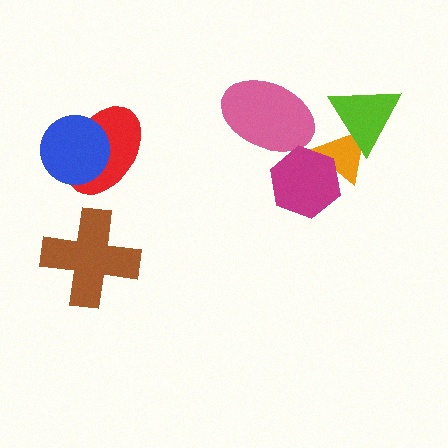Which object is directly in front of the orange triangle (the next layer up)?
The magenta hexagon is directly in front of the orange triangle.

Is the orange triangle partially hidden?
Yes, it is partially covered by another shape.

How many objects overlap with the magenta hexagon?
2 objects overlap with the magenta hexagon.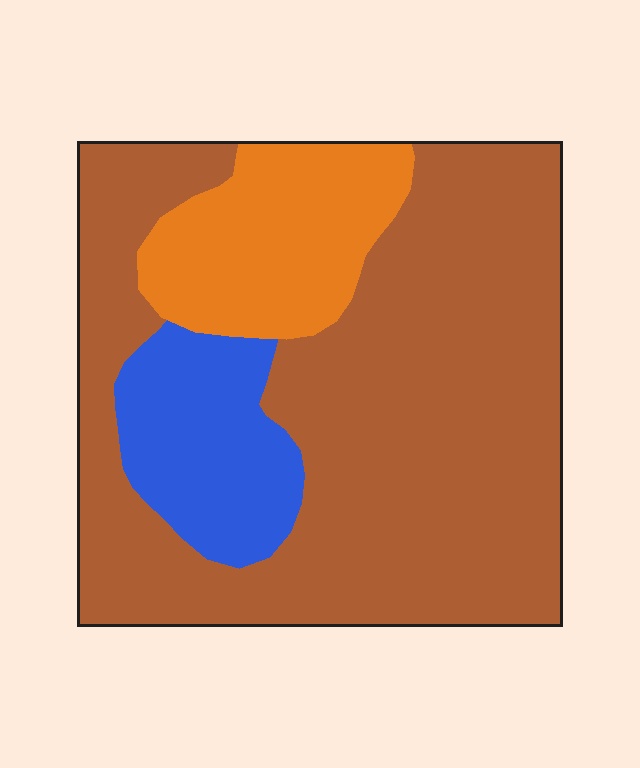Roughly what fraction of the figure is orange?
Orange covers about 15% of the figure.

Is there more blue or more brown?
Brown.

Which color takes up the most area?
Brown, at roughly 70%.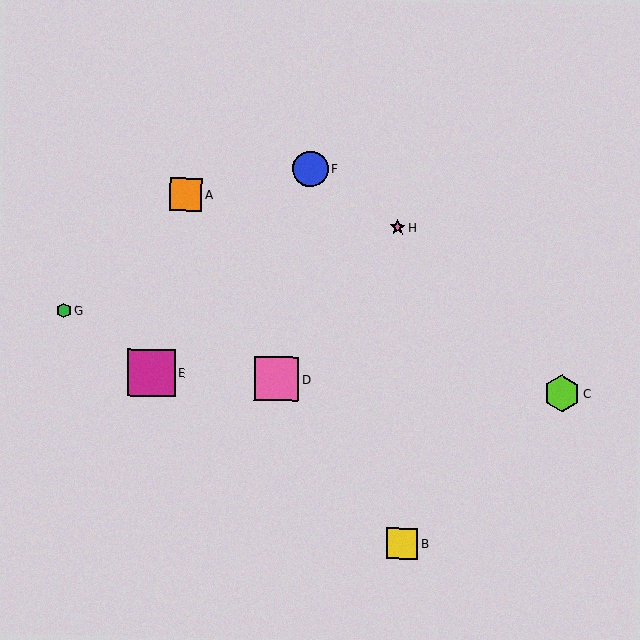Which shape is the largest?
The magenta square (labeled E) is the largest.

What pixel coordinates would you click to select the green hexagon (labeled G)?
Click at (64, 311) to select the green hexagon G.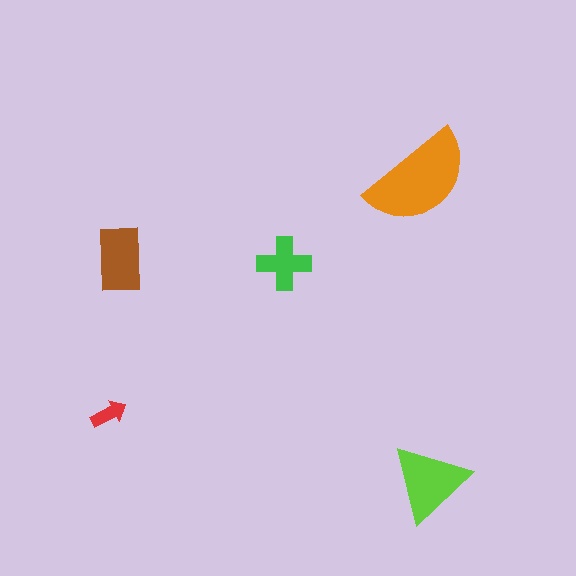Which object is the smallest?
The red arrow.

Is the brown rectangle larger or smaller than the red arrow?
Larger.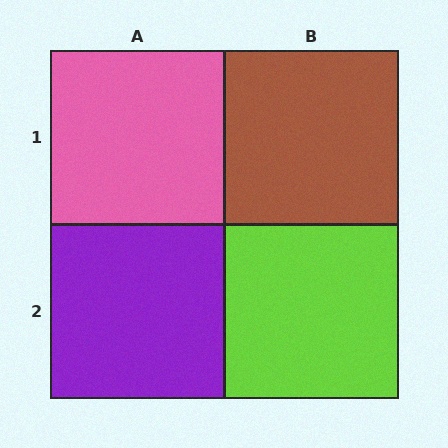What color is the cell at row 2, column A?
Purple.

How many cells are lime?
1 cell is lime.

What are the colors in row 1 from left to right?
Pink, brown.